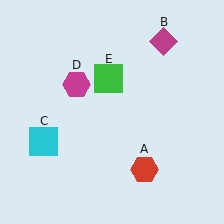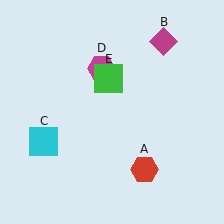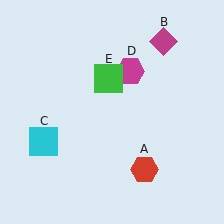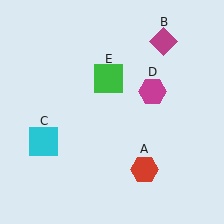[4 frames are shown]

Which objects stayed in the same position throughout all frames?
Red hexagon (object A) and magenta diamond (object B) and cyan square (object C) and green square (object E) remained stationary.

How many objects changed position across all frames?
1 object changed position: magenta hexagon (object D).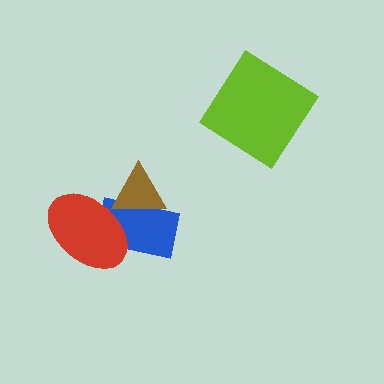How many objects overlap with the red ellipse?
2 objects overlap with the red ellipse.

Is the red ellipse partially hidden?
Yes, it is partially covered by another shape.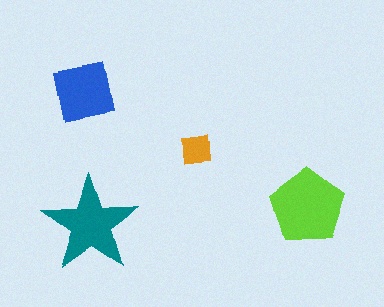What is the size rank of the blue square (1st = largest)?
3rd.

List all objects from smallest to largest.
The orange square, the blue square, the teal star, the lime pentagon.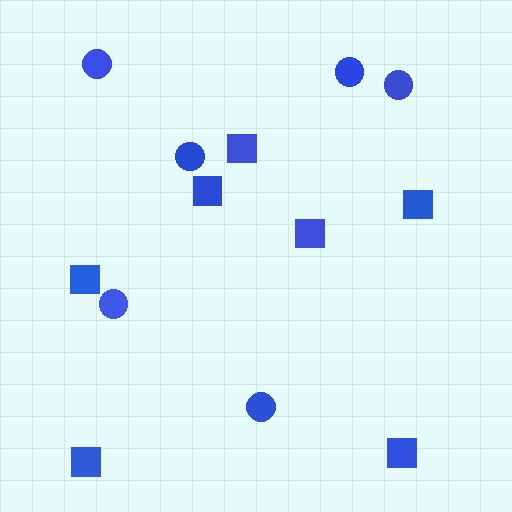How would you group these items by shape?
There are 2 groups: one group of circles (6) and one group of squares (7).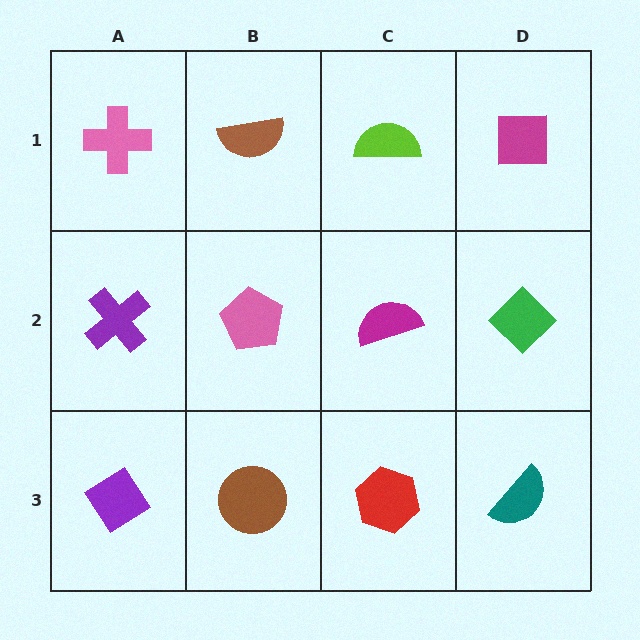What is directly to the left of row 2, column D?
A magenta semicircle.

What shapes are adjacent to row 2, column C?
A lime semicircle (row 1, column C), a red hexagon (row 3, column C), a pink pentagon (row 2, column B), a green diamond (row 2, column D).